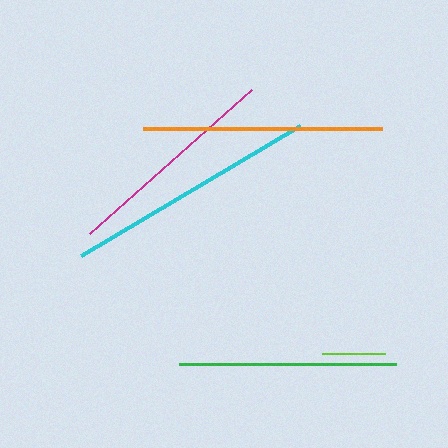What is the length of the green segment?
The green segment is approximately 217 pixels long.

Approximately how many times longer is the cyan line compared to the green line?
The cyan line is approximately 1.2 times the length of the green line.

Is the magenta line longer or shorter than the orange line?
The orange line is longer than the magenta line.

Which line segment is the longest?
The cyan line is the longest at approximately 255 pixels.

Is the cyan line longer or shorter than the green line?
The cyan line is longer than the green line.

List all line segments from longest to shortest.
From longest to shortest: cyan, orange, magenta, green, lime.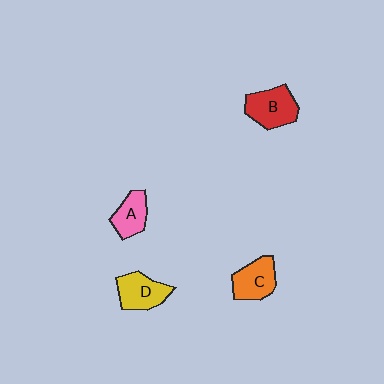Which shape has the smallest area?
Shape A (pink).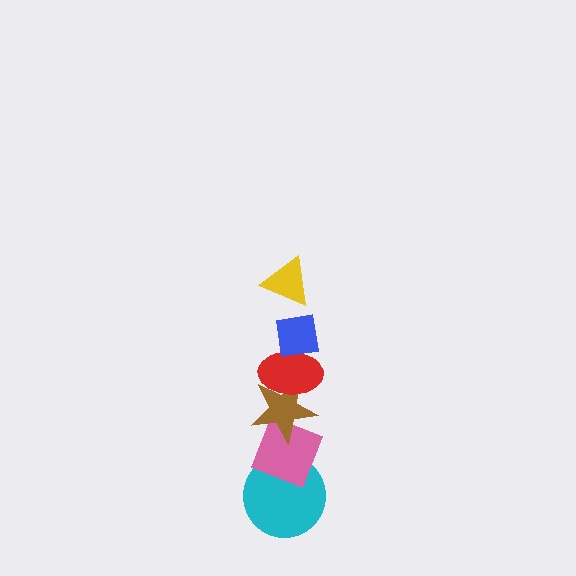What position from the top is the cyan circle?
The cyan circle is 6th from the top.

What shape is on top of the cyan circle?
The pink diamond is on top of the cyan circle.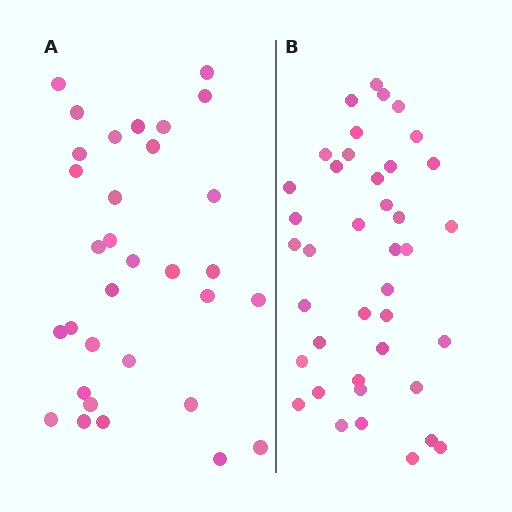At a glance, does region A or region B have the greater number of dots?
Region B (the right region) has more dots.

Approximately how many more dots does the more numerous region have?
Region B has roughly 8 or so more dots than region A.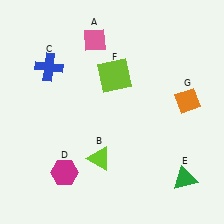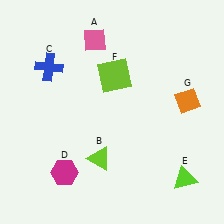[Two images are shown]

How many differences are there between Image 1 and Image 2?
There is 1 difference between the two images.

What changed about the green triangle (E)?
In Image 1, E is green. In Image 2, it changed to lime.